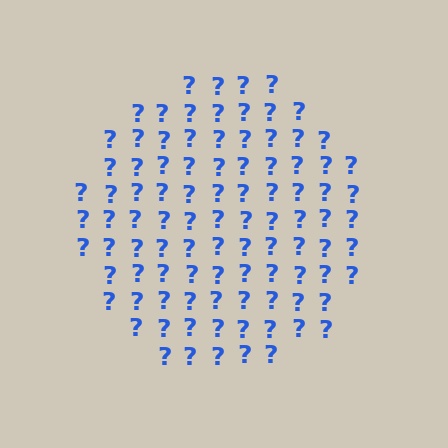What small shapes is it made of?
It is made of small question marks.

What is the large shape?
The large shape is a circle.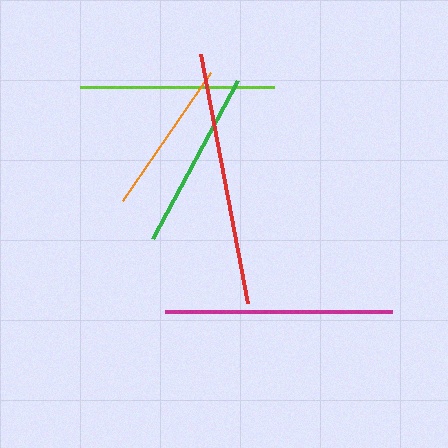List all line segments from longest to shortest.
From longest to shortest: red, magenta, lime, green, orange.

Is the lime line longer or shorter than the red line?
The red line is longer than the lime line.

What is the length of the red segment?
The red segment is approximately 253 pixels long.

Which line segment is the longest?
The red line is the longest at approximately 253 pixels.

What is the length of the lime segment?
The lime segment is approximately 195 pixels long.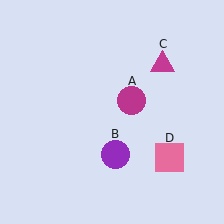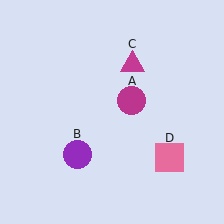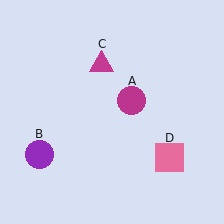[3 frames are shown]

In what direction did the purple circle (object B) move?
The purple circle (object B) moved left.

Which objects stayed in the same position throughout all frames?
Magenta circle (object A) and pink square (object D) remained stationary.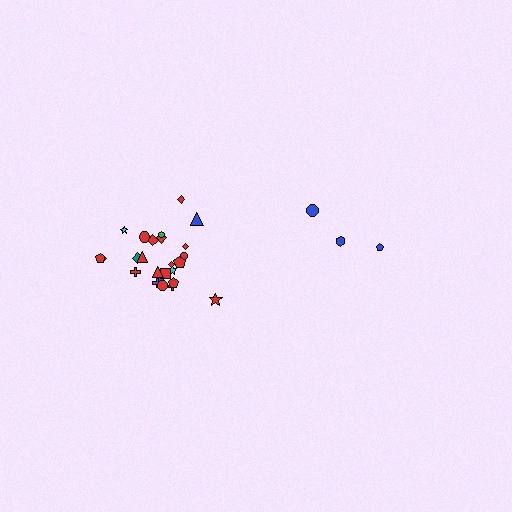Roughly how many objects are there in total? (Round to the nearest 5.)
Roughly 30 objects in total.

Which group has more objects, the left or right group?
The left group.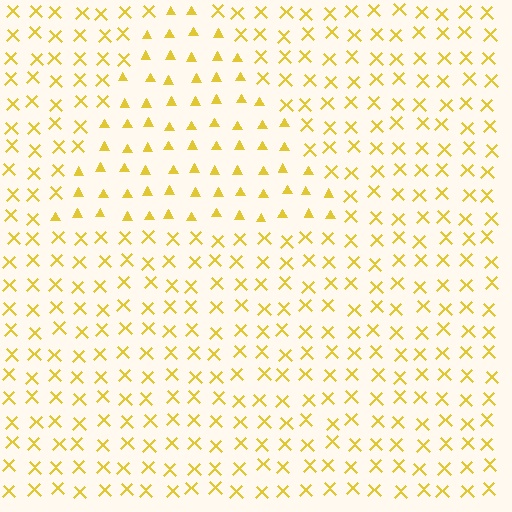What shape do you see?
I see a triangle.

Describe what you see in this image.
The image is filled with small yellow elements arranged in a uniform grid. A triangle-shaped region contains triangles, while the surrounding area contains X marks. The boundary is defined purely by the change in element shape.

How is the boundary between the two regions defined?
The boundary is defined by a change in element shape: triangles inside vs. X marks outside. All elements share the same color and spacing.